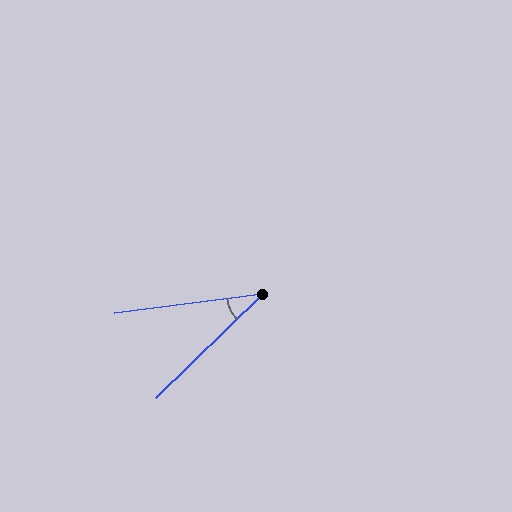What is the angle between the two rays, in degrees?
Approximately 37 degrees.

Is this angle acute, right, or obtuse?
It is acute.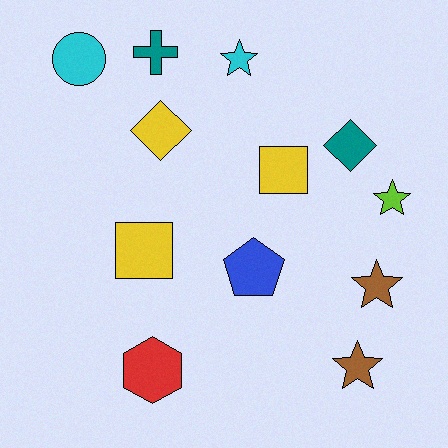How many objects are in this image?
There are 12 objects.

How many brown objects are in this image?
There are 2 brown objects.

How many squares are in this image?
There are 2 squares.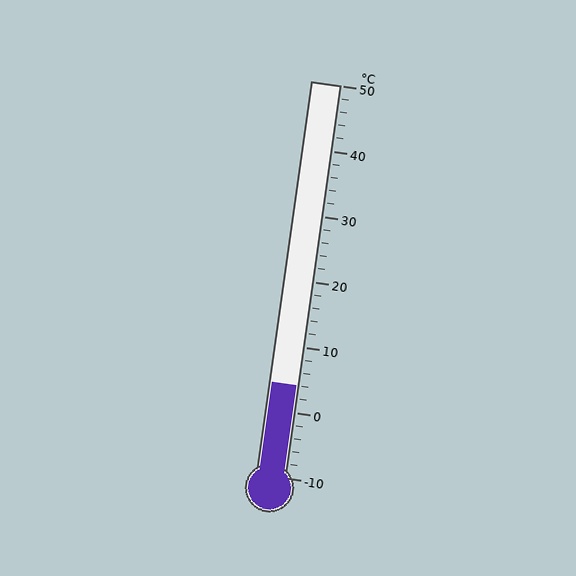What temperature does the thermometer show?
The thermometer shows approximately 4°C.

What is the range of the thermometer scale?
The thermometer scale ranges from -10°C to 50°C.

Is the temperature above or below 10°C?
The temperature is below 10°C.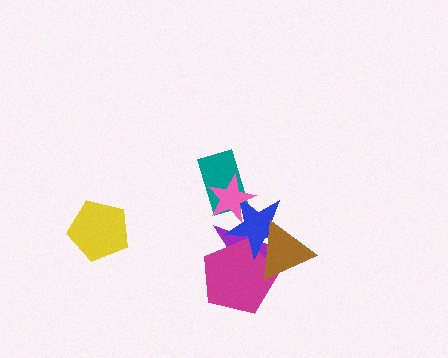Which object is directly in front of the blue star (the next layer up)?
The brown triangle is directly in front of the blue star.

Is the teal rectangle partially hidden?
Yes, it is partially covered by another shape.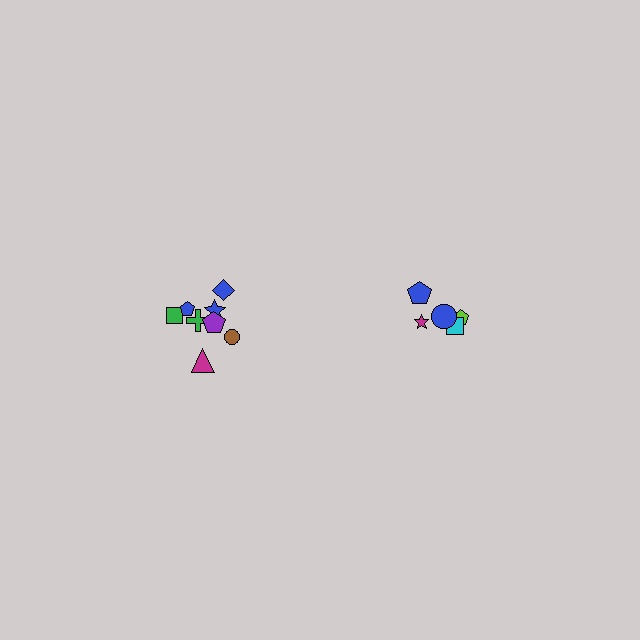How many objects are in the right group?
There are 5 objects.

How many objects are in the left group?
There are 8 objects.